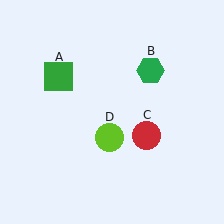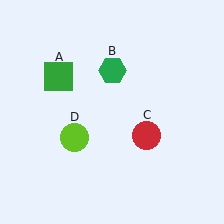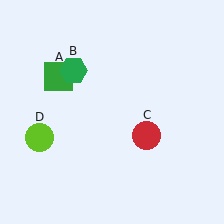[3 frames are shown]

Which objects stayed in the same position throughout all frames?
Green square (object A) and red circle (object C) remained stationary.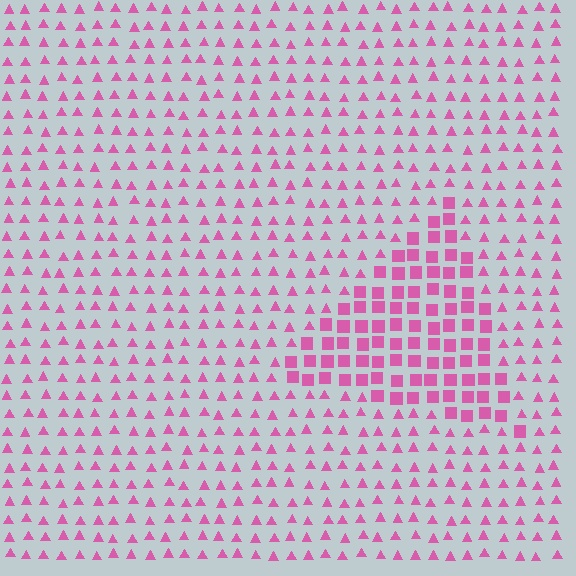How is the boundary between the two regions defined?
The boundary is defined by a change in element shape: squares inside vs. triangles outside. All elements share the same color and spacing.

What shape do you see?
I see a triangle.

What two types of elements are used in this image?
The image uses squares inside the triangle region and triangles outside it.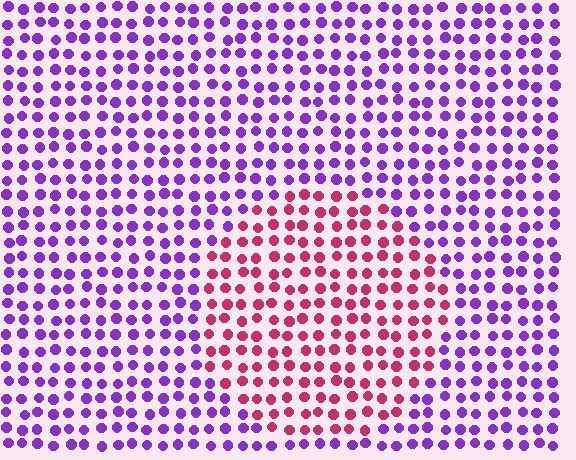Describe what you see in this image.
The image is filled with small purple elements in a uniform arrangement. A circle-shaped region is visible where the elements are tinted to a slightly different hue, forming a subtle color boundary.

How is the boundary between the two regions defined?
The boundary is defined purely by a slight shift in hue (about 60 degrees). Spacing, size, and orientation are identical on both sides.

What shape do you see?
I see a circle.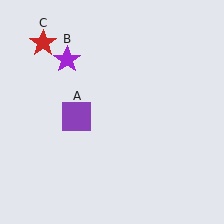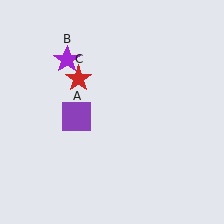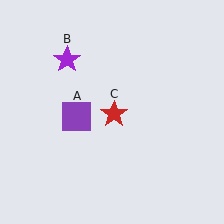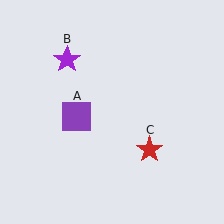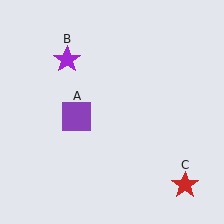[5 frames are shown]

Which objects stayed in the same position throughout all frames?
Purple square (object A) and purple star (object B) remained stationary.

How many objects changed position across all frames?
1 object changed position: red star (object C).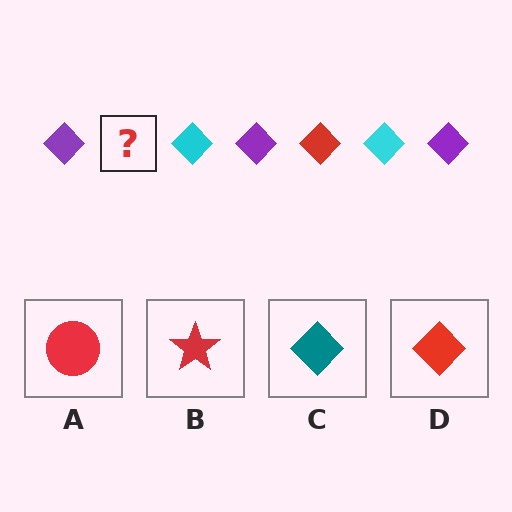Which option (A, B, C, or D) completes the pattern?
D.